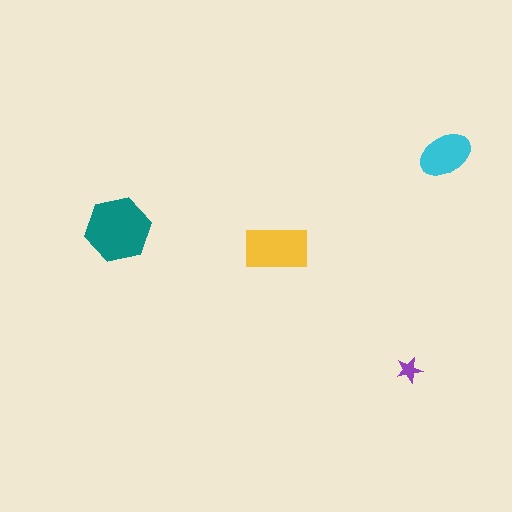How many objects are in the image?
There are 4 objects in the image.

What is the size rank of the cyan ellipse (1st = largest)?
3rd.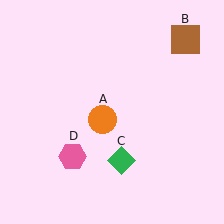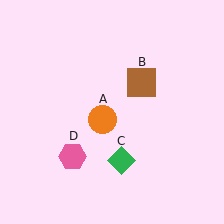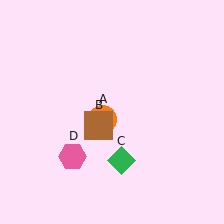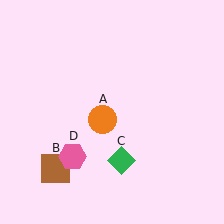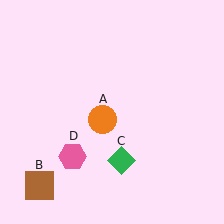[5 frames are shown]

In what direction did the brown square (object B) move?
The brown square (object B) moved down and to the left.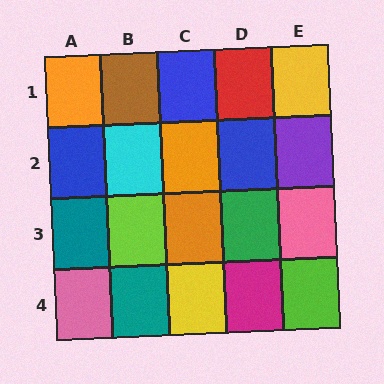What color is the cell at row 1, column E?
Yellow.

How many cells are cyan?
1 cell is cyan.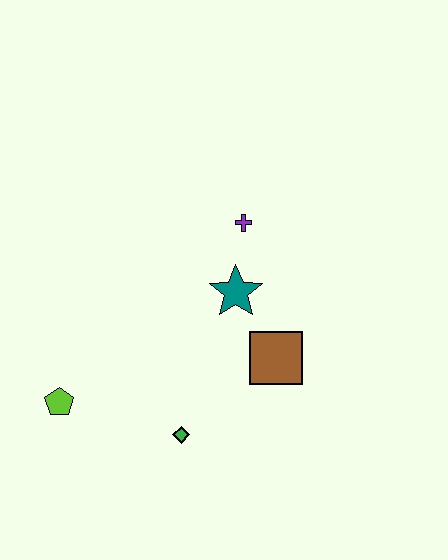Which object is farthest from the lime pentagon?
The purple cross is farthest from the lime pentagon.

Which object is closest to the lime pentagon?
The green diamond is closest to the lime pentagon.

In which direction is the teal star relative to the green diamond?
The teal star is above the green diamond.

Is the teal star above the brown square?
Yes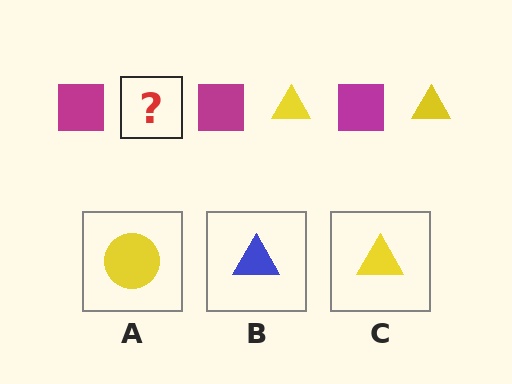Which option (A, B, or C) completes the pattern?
C.